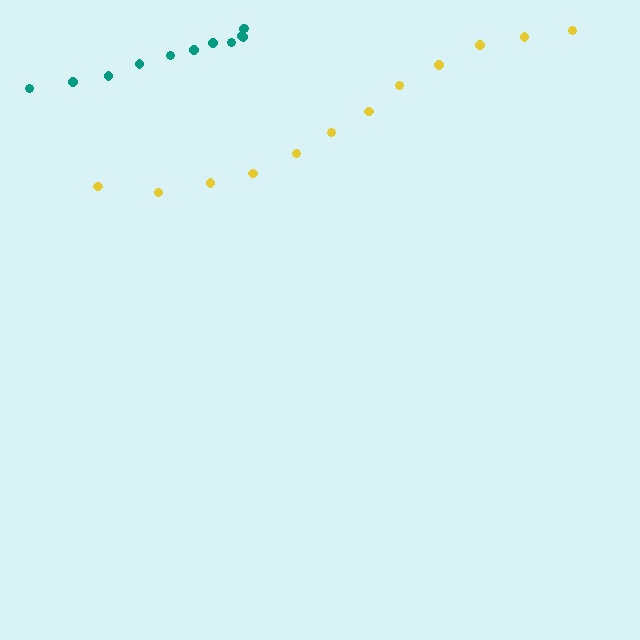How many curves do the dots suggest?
There are 2 distinct paths.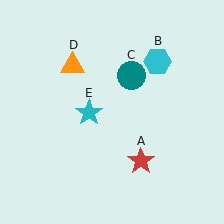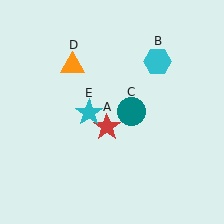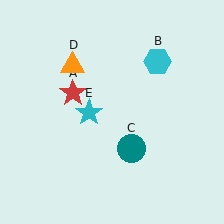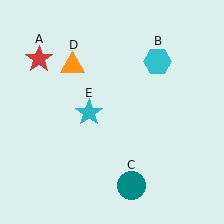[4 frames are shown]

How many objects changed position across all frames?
2 objects changed position: red star (object A), teal circle (object C).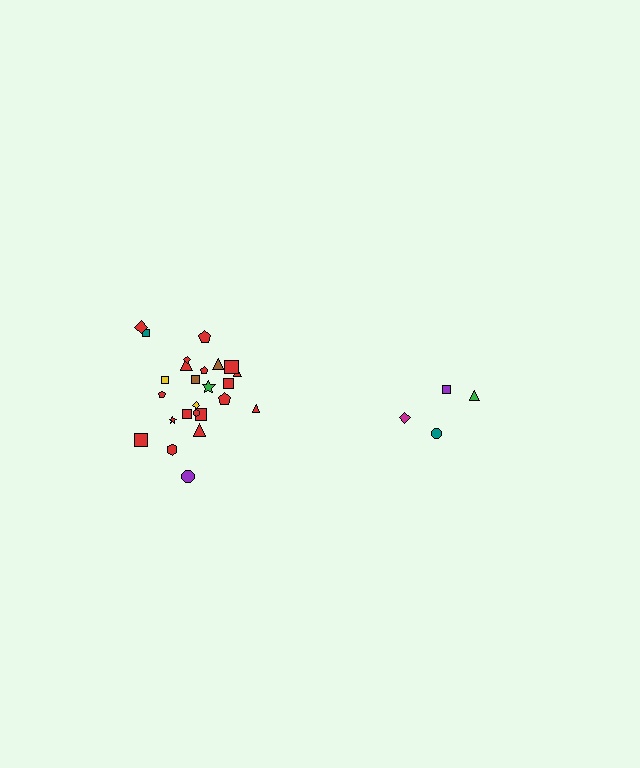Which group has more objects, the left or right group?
The left group.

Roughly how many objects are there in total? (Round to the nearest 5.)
Roughly 30 objects in total.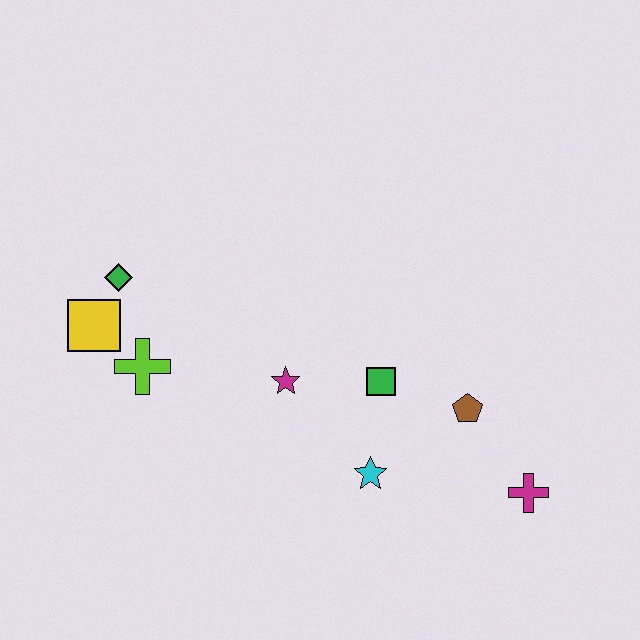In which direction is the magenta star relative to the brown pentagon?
The magenta star is to the left of the brown pentagon.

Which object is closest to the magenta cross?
The brown pentagon is closest to the magenta cross.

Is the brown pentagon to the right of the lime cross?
Yes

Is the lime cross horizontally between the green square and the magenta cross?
No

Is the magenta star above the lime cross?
No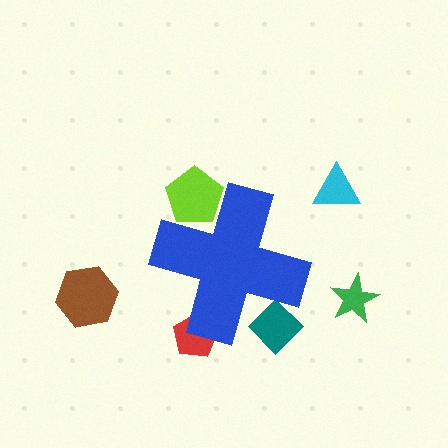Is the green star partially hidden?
No, the green star is fully visible.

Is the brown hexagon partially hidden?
No, the brown hexagon is fully visible.